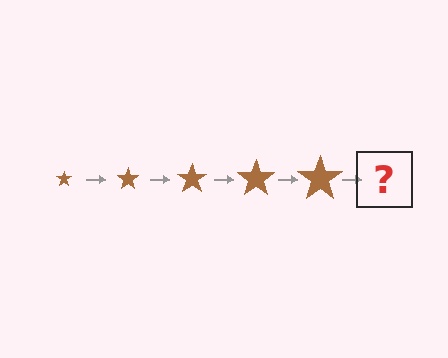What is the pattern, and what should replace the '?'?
The pattern is that the star gets progressively larger each step. The '?' should be a brown star, larger than the previous one.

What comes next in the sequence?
The next element should be a brown star, larger than the previous one.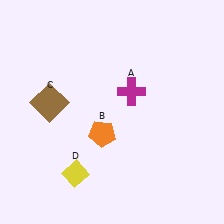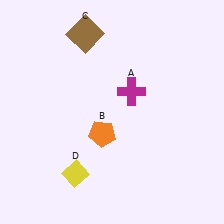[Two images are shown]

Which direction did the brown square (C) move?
The brown square (C) moved up.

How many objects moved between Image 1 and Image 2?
1 object moved between the two images.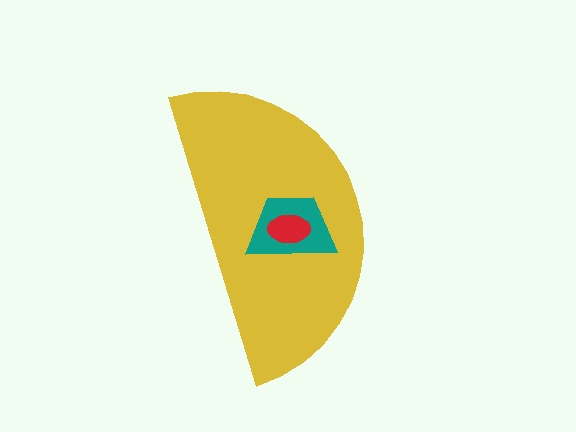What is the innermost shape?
The red ellipse.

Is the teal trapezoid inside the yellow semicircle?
Yes.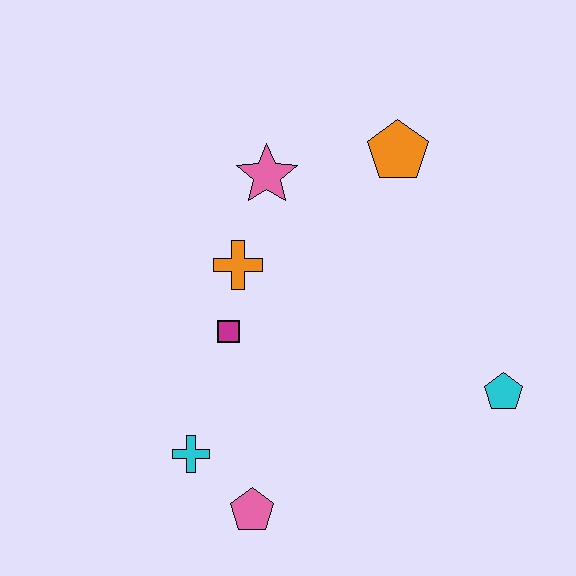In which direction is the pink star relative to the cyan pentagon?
The pink star is to the left of the cyan pentagon.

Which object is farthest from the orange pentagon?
The pink pentagon is farthest from the orange pentagon.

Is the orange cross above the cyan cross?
Yes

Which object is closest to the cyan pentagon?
The orange pentagon is closest to the cyan pentagon.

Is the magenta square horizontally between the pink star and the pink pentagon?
No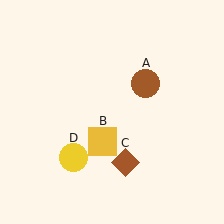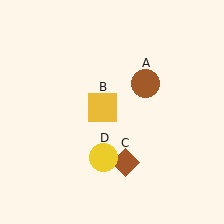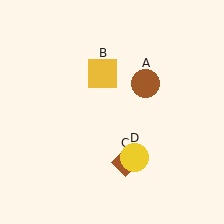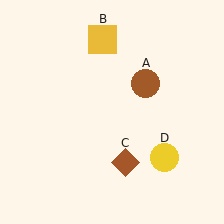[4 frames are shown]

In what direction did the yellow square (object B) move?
The yellow square (object B) moved up.